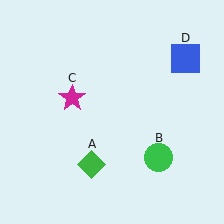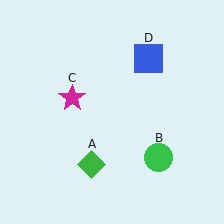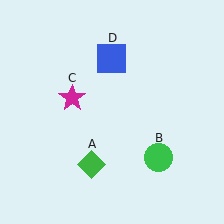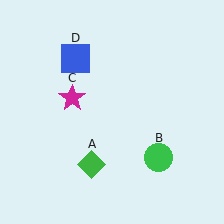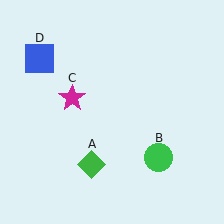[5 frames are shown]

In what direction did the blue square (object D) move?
The blue square (object D) moved left.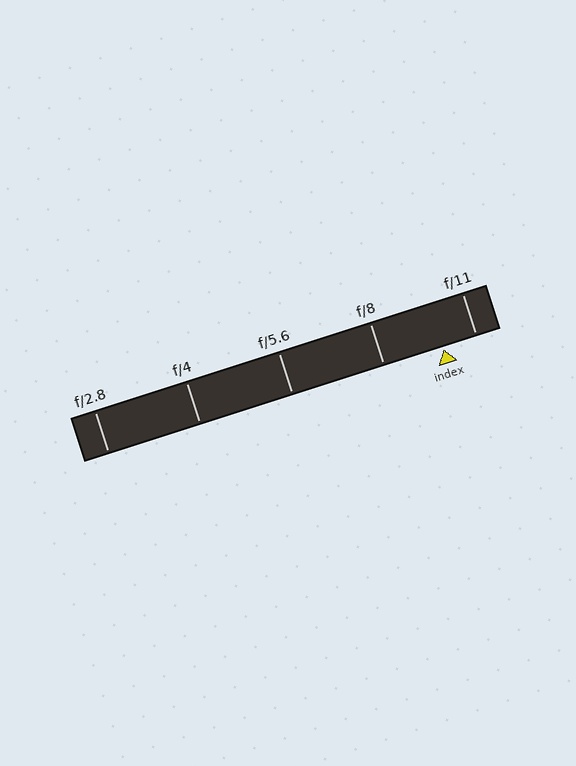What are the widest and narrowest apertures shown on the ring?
The widest aperture shown is f/2.8 and the narrowest is f/11.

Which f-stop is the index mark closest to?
The index mark is closest to f/11.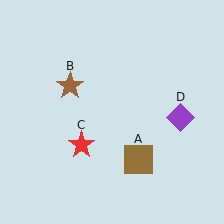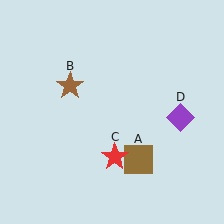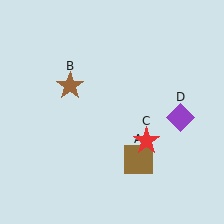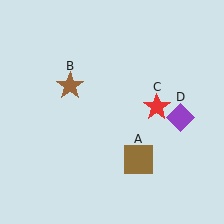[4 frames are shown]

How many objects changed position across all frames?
1 object changed position: red star (object C).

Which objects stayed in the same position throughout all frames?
Brown square (object A) and brown star (object B) and purple diamond (object D) remained stationary.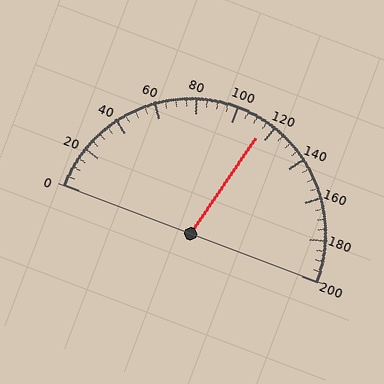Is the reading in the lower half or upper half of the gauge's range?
The reading is in the upper half of the range (0 to 200).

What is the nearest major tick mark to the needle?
The nearest major tick mark is 120.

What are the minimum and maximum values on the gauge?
The gauge ranges from 0 to 200.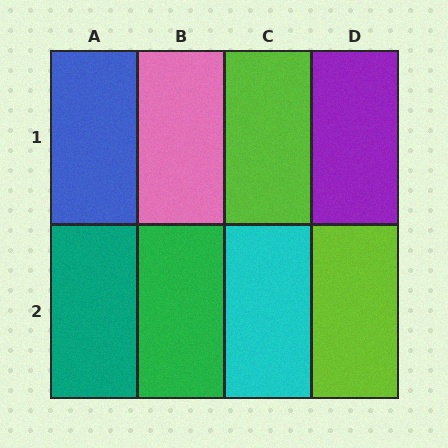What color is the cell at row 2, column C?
Cyan.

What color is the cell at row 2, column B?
Green.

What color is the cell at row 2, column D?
Lime.